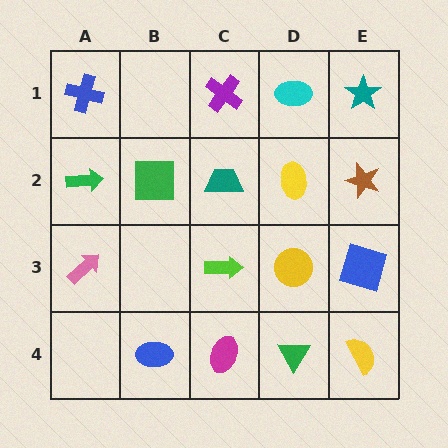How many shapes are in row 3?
4 shapes.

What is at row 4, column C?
A magenta ellipse.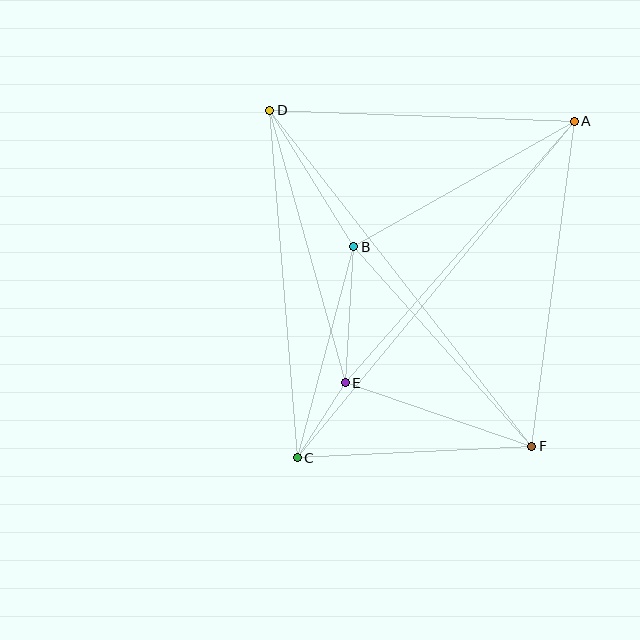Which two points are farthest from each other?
Points A and C are farthest from each other.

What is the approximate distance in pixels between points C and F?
The distance between C and F is approximately 235 pixels.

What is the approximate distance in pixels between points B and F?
The distance between B and F is approximately 268 pixels.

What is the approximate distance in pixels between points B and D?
The distance between B and D is approximately 160 pixels.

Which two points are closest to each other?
Points C and E are closest to each other.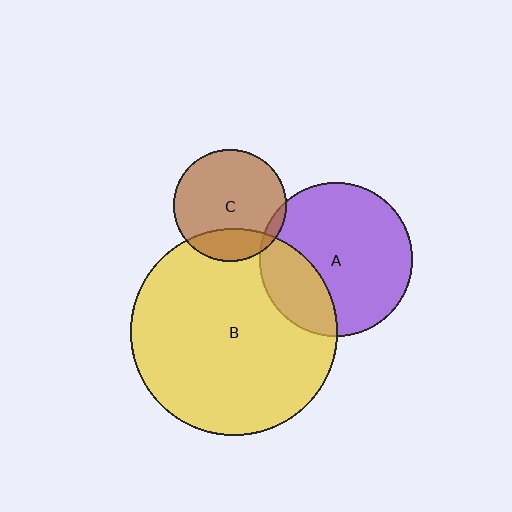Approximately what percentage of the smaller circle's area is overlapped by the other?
Approximately 20%.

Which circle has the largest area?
Circle B (yellow).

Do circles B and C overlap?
Yes.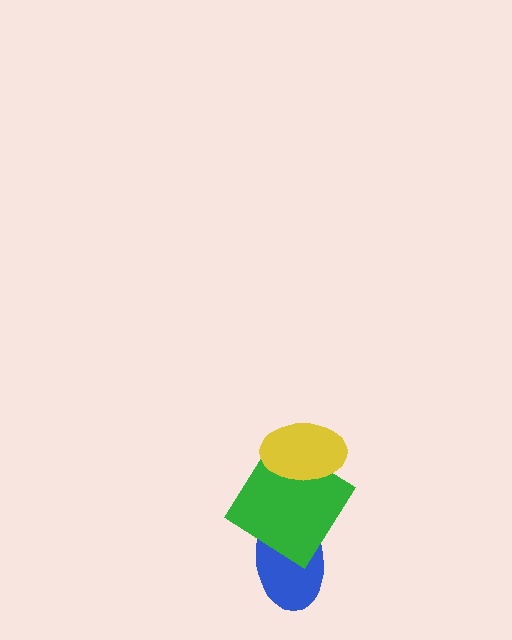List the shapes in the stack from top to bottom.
From top to bottom: the yellow ellipse, the green diamond, the blue ellipse.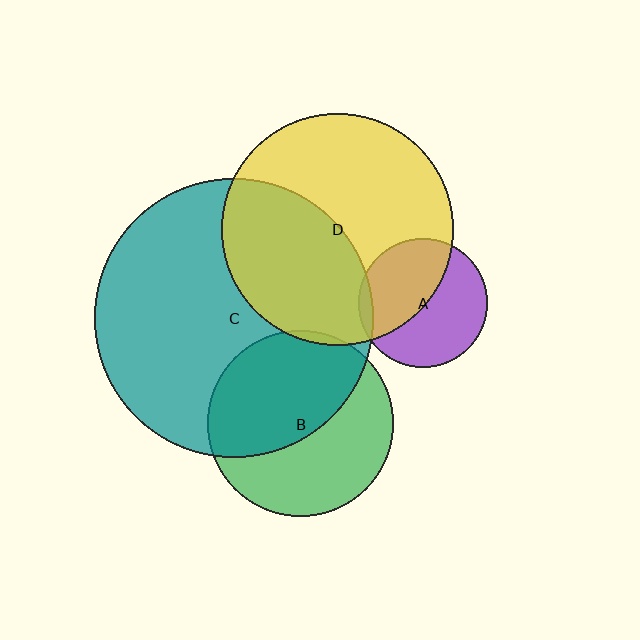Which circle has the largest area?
Circle C (teal).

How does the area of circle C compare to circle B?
Approximately 2.3 times.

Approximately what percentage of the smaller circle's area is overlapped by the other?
Approximately 5%.